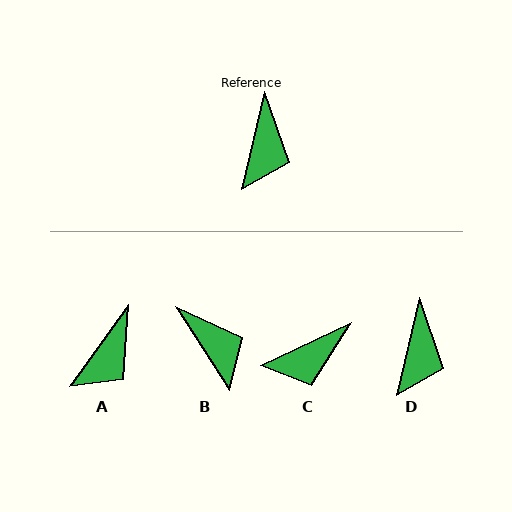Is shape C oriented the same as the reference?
No, it is off by about 51 degrees.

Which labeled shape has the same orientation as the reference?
D.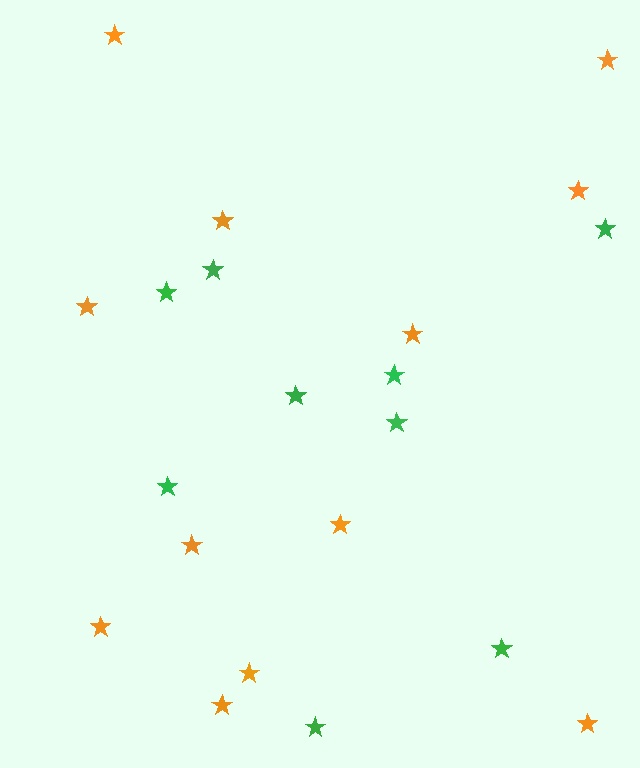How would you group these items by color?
There are 2 groups: one group of green stars (9) and one group of orange stars (12).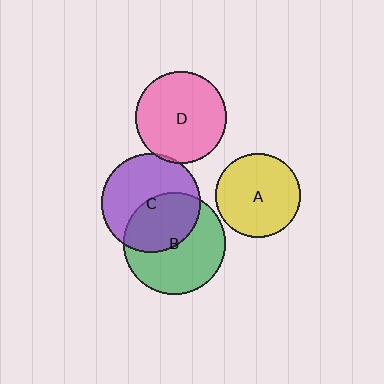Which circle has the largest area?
Circle B (green).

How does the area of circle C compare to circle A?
Approximately 1.4 times.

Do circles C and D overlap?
Yes.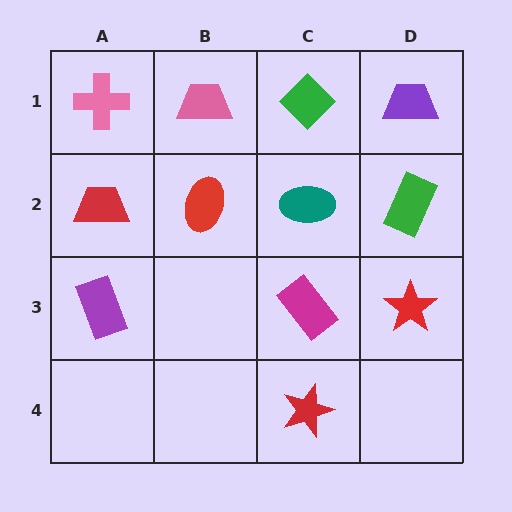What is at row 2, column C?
A teal ellipse.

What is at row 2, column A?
A red trapezoid.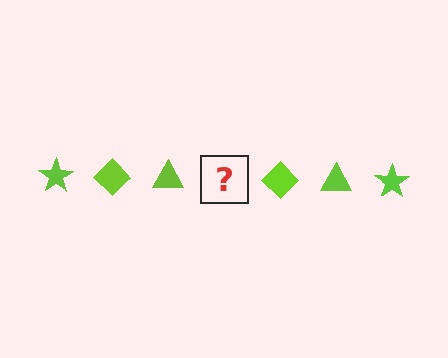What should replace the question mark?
The question mark should be replaced with a lime star.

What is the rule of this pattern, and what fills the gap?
The rule is that the pattern cycles through star, diamond, triangle shapes in lime. The gap should be filled with a lime star.